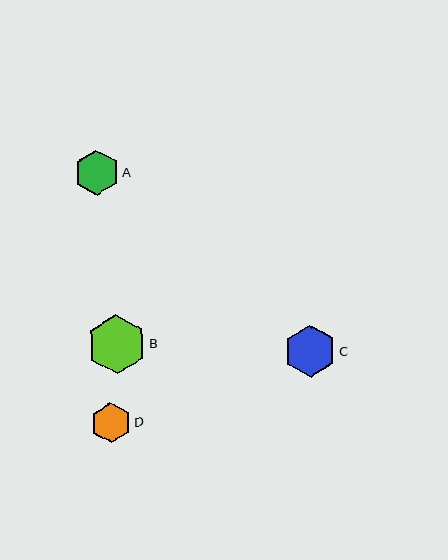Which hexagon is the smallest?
Hexagon D is the smallest with a size of approximately 40 pixels.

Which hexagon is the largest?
Hexagon B is the largest with a size of approximately 59 pixels.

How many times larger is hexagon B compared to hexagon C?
Hexagon B is approximately 1.1 times the size of hexagon C.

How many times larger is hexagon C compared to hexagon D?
Hexagon C is approximately 1.3 times the size of hexagon D.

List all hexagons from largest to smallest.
From largest to smallest: B, C, A, D.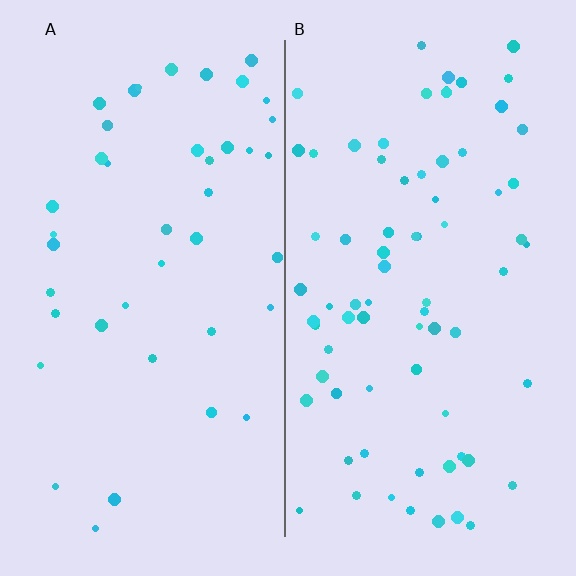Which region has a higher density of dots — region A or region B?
B (the right).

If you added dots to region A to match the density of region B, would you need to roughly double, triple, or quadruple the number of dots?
Approximately double.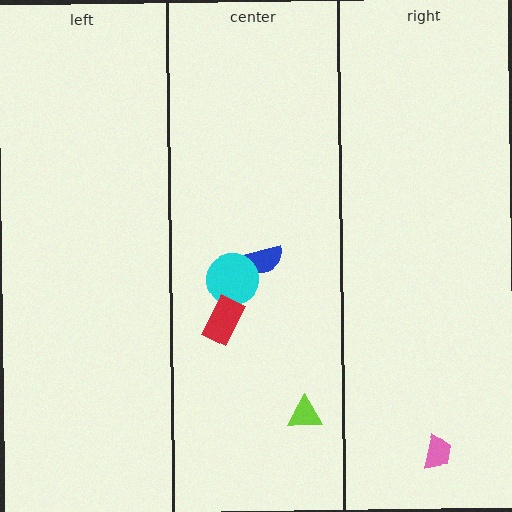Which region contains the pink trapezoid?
The right region.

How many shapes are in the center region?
4.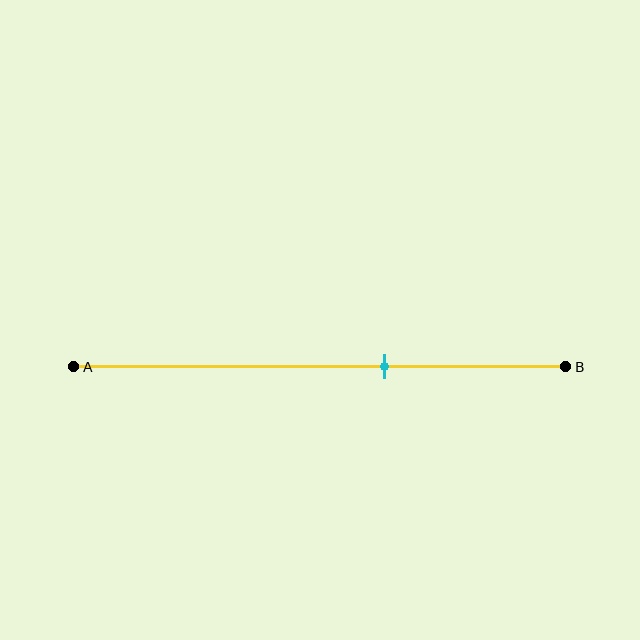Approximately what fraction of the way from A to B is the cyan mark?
The cyan mark is approximately 65% of the way from A to B.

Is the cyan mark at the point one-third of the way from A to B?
No, the mark is at about 65% from A, not at the 33% one-third point.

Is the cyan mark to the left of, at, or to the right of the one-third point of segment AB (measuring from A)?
The cyan mark is to the right of the one-third point of segment AB.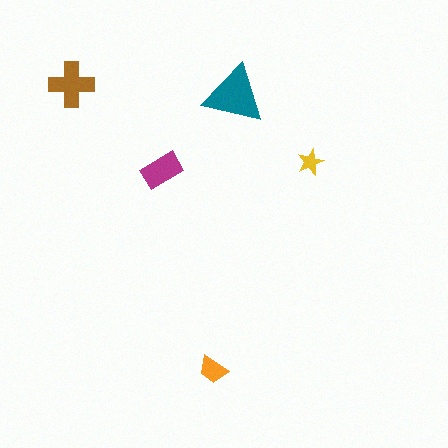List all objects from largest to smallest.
The teal triangle, the brown cross, the magenta rectangle, the orange trapezoid, the yellow star.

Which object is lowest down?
The orange trapezoid is bottommost.